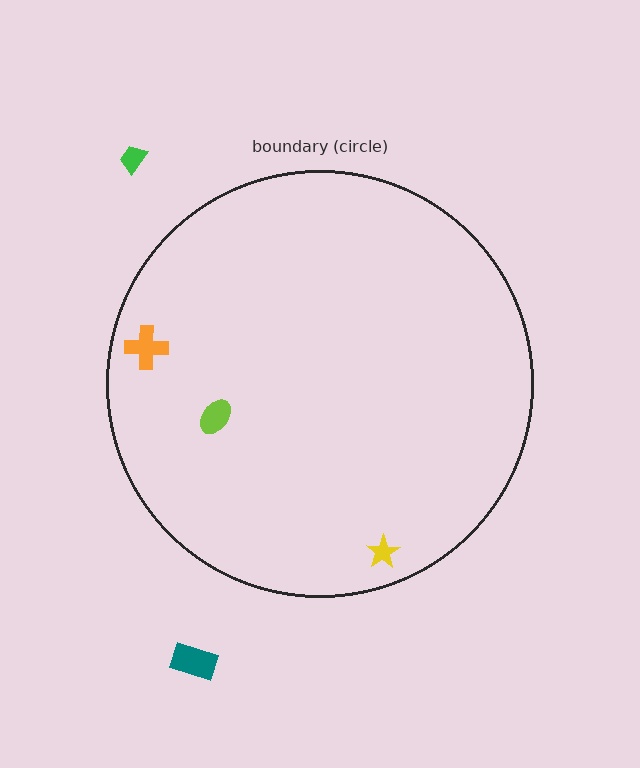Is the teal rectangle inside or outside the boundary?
Outside.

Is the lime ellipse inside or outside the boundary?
Inside.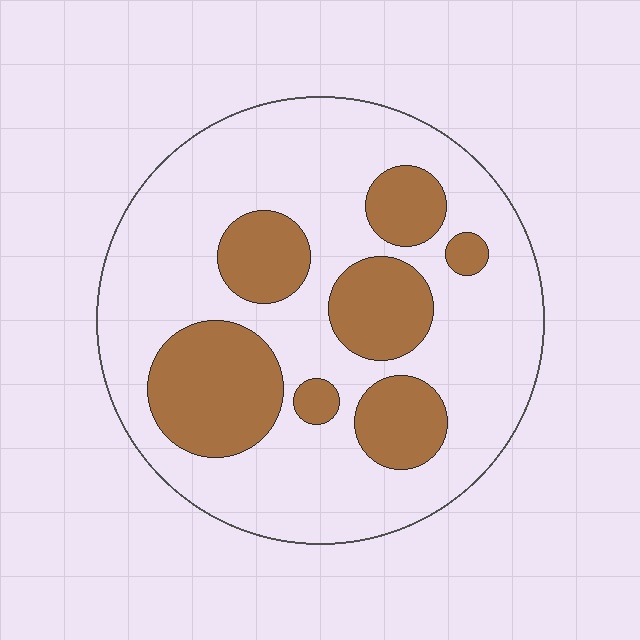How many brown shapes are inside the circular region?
7.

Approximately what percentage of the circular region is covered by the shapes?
Approximately 30%.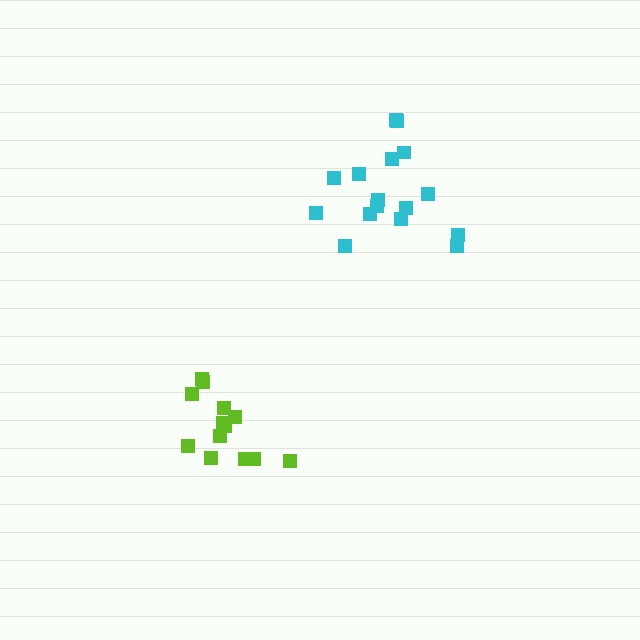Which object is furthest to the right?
The cyan cluster is rightmost.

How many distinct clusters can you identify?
There are 2 distinct clusters.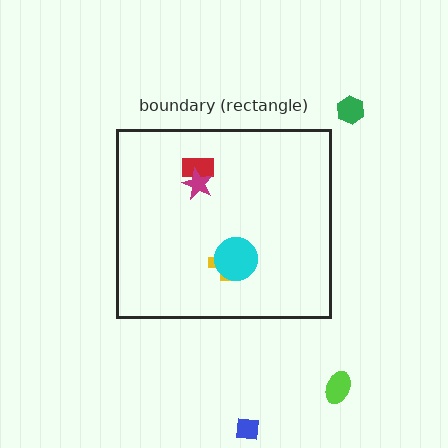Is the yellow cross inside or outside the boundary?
Inside.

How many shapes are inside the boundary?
4 inside, 3 outside.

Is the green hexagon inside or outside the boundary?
Outside.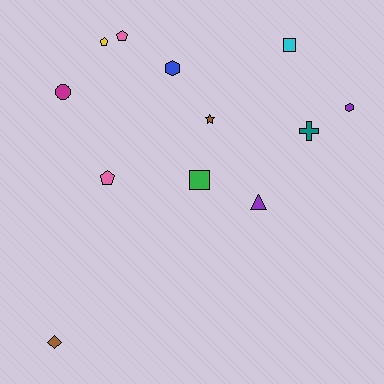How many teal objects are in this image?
There is 1 teal object.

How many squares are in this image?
There are 2 squares.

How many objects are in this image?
There are 12 objects.